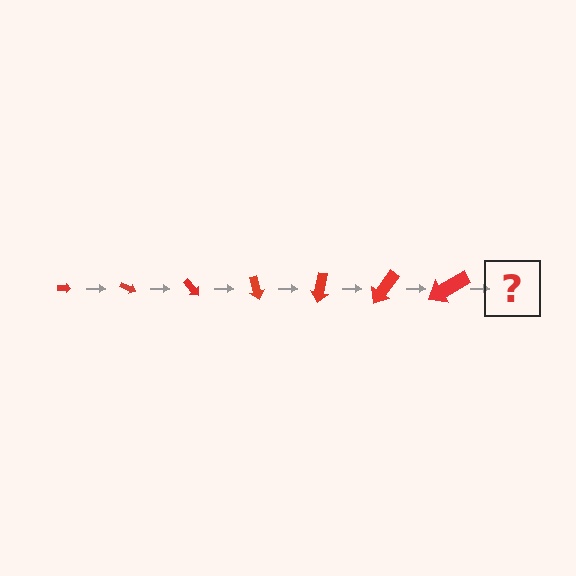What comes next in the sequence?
The next element should be an arrow, larger than the previous one and rotated 175 degrees from the start.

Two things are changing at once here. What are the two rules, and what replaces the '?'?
The two rules are that the arrow grows larger each step and it rotates 25 degrees each step. The '?' should be an arrow, larger than the previous one and rotated 175 degrees from the start.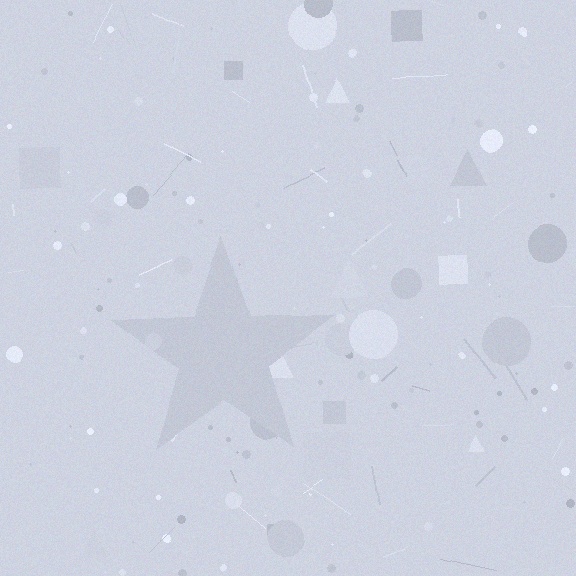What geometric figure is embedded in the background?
A star is embedded in the background.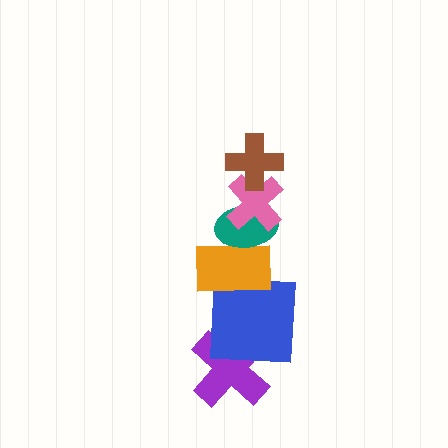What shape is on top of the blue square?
The orange rectangle is on top of the blue square.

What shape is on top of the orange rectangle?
The teal ellipse is on top of the orange rectangle.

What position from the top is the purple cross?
The purple cross is 6th from the top.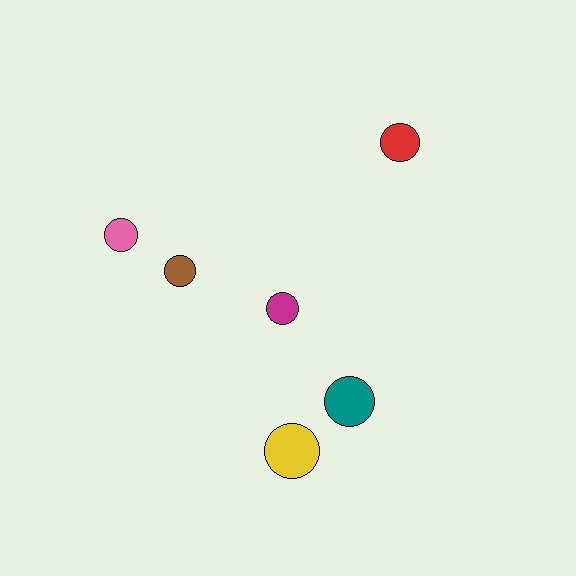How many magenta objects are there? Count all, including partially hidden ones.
There is 1 magenta object.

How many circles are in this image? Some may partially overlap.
There are 6 circles.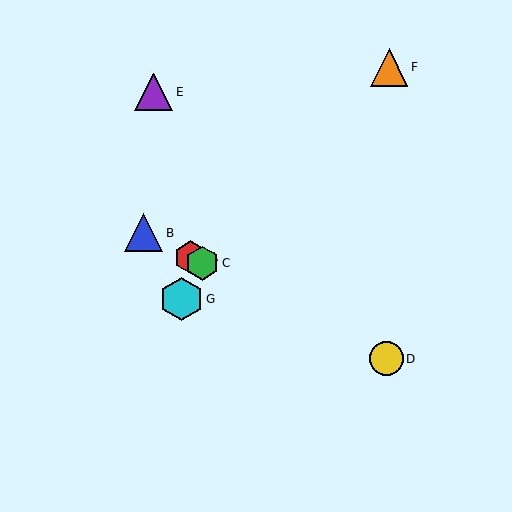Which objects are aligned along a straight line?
Objects A, B, C, D are aligned along a straight line.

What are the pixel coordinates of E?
Object E is at (154, 92).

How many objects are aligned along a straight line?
4 objects (A, B, C, D) are aligned along a straight line.